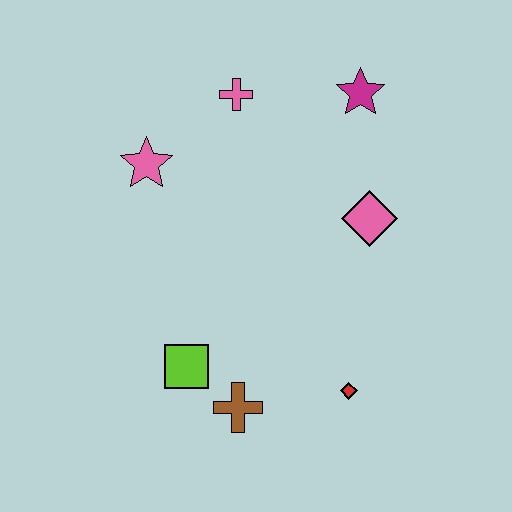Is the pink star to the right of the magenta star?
No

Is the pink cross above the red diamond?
Yes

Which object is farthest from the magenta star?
The brown cross is farthest from the magenta star.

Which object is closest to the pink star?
The pink cross is closest to the pink star.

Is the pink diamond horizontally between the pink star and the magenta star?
No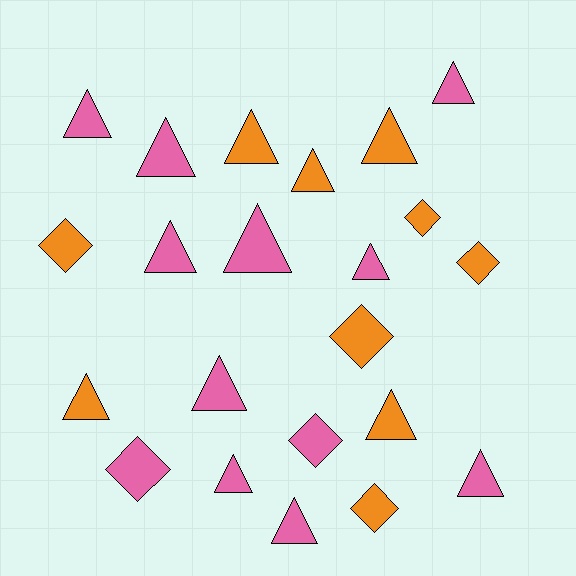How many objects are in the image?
There are 22 objects.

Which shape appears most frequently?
Triangle, with 15 objects.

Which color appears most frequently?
Pink, with 12 objects.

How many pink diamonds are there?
There are 2 pink diamonds.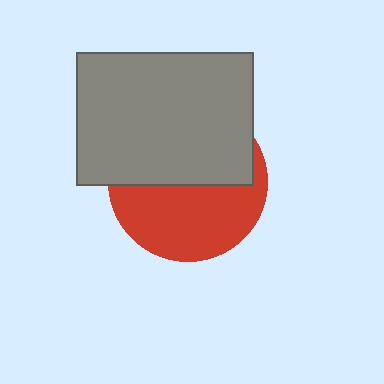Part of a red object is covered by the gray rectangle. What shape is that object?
It is a circle.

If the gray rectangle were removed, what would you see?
You would see the complete red circle.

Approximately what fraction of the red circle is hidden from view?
Roughly 50% of the red circle is hidden behind the gray rectangle.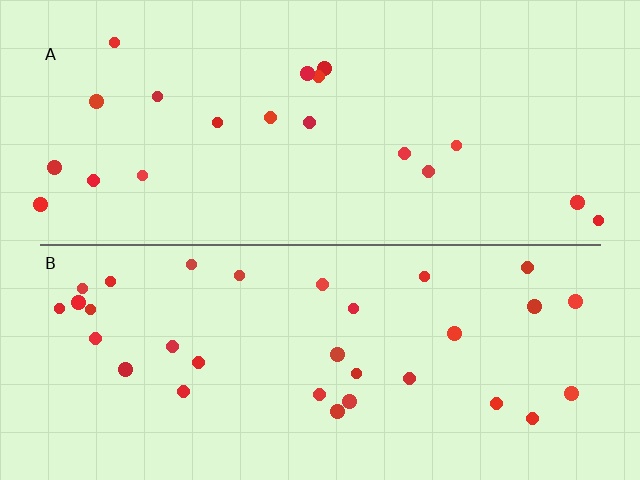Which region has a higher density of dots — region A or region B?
B (the bottom).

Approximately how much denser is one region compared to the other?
Approximately 1.6× — region B over region A.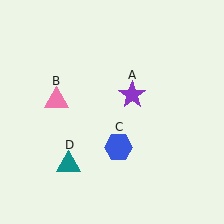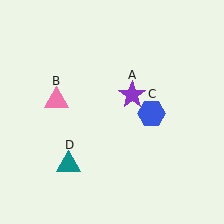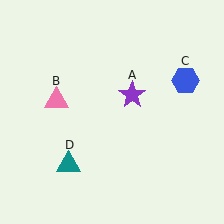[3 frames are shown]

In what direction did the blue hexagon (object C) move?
The blue hexagon (object C) moved up and to the right.